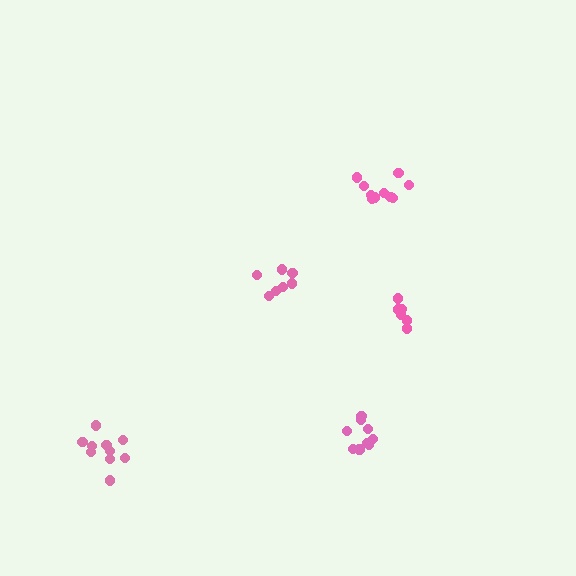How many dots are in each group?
Group 1: 10 dots, Group 2: 7 dots, Group 3: 11 dots, Group 4: 9 dots, Group 5: 6 dots (43 total).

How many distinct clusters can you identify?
There are 5 distinct clusters.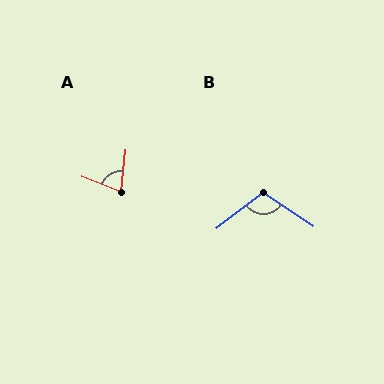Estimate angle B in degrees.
Approximately 108 degrees.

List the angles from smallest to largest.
A (75°), B (108°).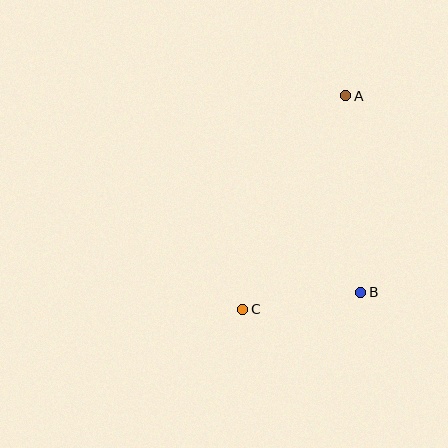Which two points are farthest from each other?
Points A and C are farthest from each other.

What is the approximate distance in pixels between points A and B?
The distance between A and B is approximately 197 pixels.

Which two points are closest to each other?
Points B and C are closest to each other.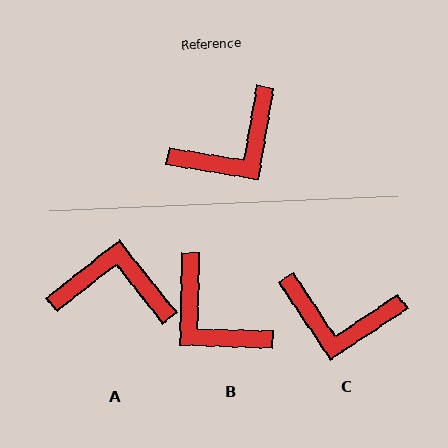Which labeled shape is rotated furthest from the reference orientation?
A, about 138 degrees away.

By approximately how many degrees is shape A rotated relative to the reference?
Approximately 138 degrees counter-clockwise.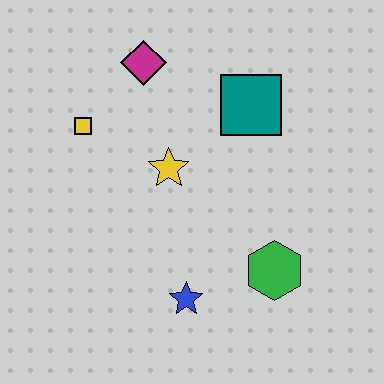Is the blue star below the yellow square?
Yes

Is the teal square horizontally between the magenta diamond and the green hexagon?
Yes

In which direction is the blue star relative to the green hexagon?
The blue star is to the left of the green hexagon.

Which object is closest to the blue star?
The green hexagon is closest to the blue star.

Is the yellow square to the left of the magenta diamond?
Yes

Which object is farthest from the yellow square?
The green hexagon is farthest from the yellow square.